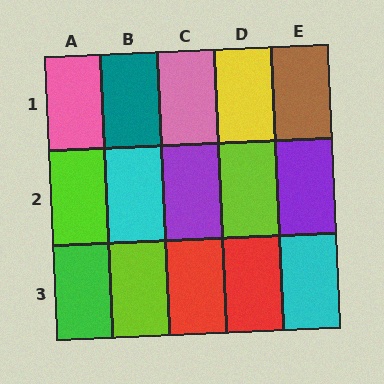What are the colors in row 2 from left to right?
Lime, cyan, purple, lime, purple.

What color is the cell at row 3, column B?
Lime.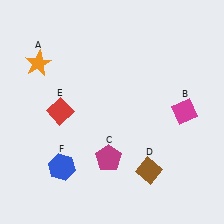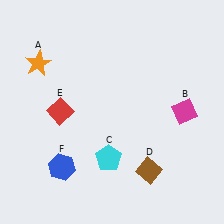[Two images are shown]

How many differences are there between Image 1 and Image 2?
There is 1 difference between the two images.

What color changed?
The pentagon (C) changed from magenta in Image 1 to cyan in Image 2.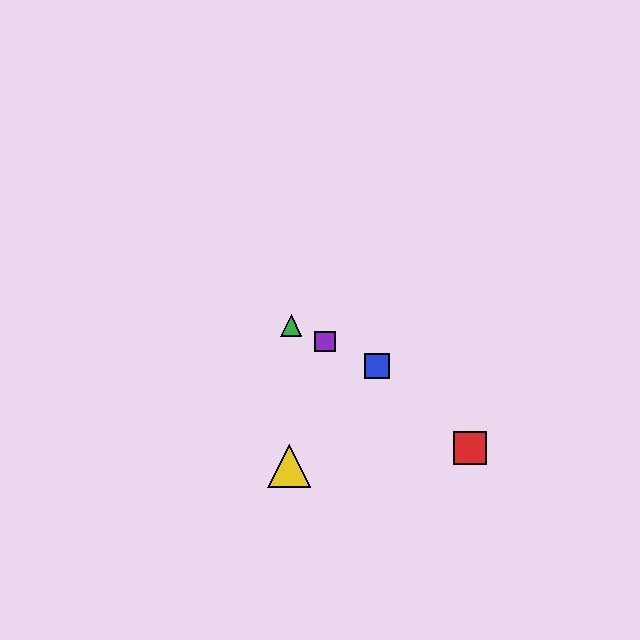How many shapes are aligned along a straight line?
3 shapes (the blue square, the green triangle, the purple square) are aligned along a straight line.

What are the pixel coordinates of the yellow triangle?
The yellow triangle is at (289, 466).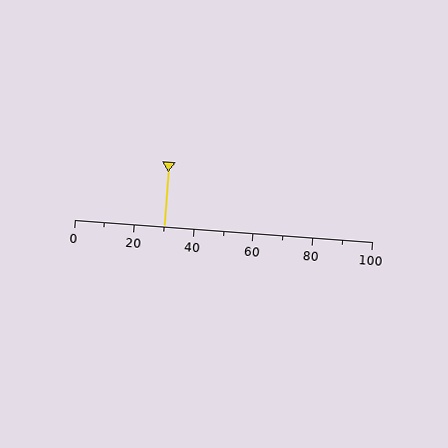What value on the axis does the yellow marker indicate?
The marker indicates approximately 30.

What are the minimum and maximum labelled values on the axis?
The axis runs from 0 to 100.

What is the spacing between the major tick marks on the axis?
The major ticks are spaced 20 apart.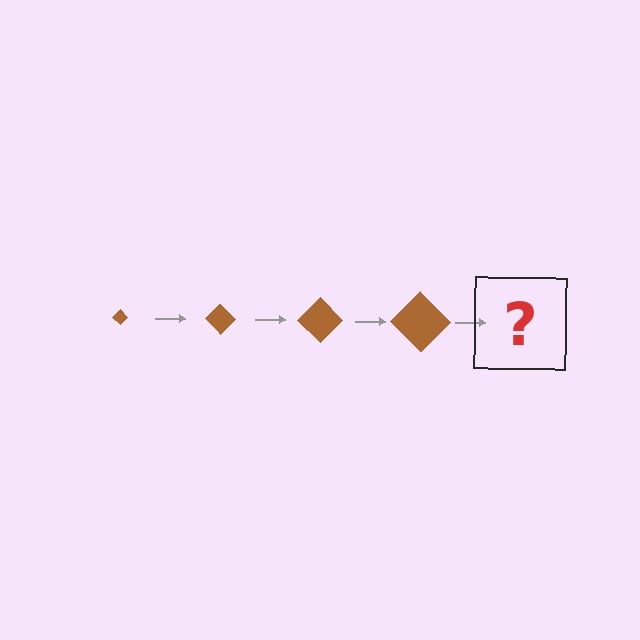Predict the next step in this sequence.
The next step is a brown diamond, larger than the previous one.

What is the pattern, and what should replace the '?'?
The pattern is that the diamond gets progressively larger each step. The '?' should be a brown diamond, larger than the previous one.